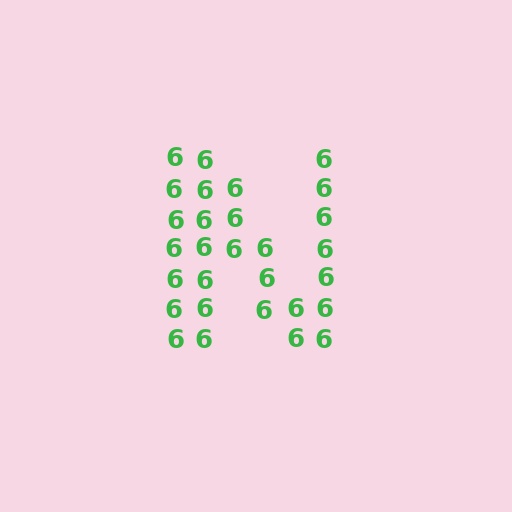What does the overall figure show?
The overall figure shows the letter N.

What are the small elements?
The small elements are digit 6's.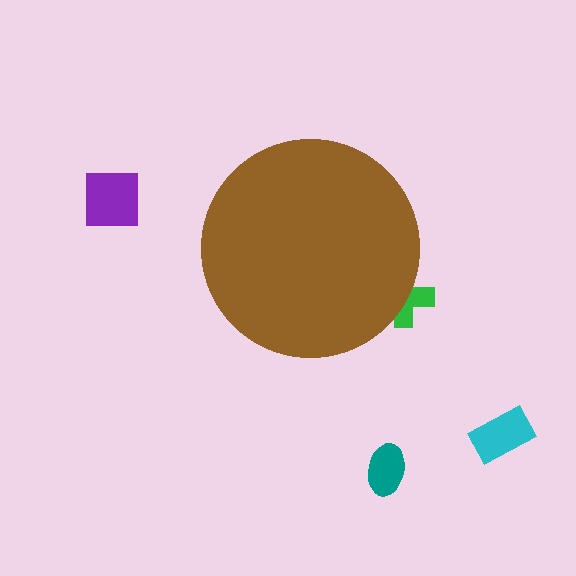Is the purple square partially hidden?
No, the purple square is fully visible.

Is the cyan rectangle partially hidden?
No, the cyan rectangle is fully visible.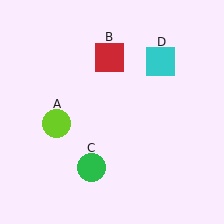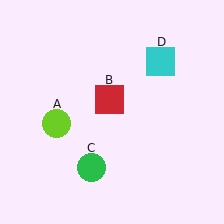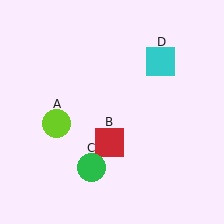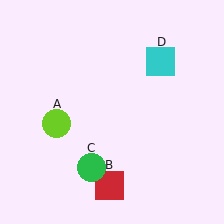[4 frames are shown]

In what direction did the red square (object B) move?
The red square (object B) moved down.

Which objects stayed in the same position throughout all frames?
Lime circle (object A) and green circle (object C) and cyan square (object D) remained stationary.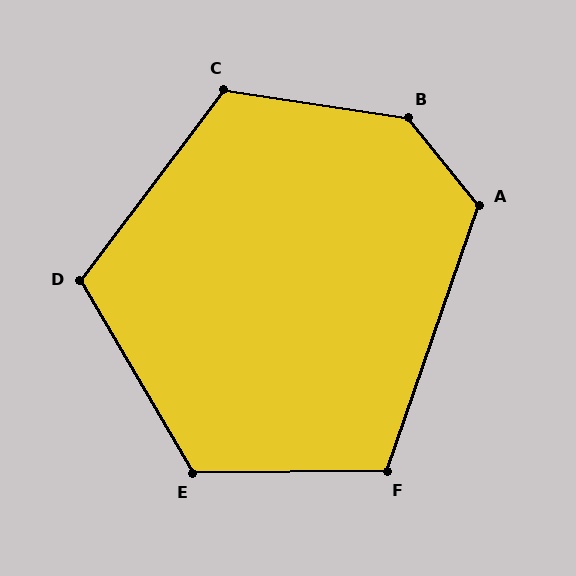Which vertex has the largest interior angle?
B, at approximately 138 degrees.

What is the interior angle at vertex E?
Approximately 120 degrees (obtuse).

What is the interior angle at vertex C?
Approximately 118 degrees (obtuse).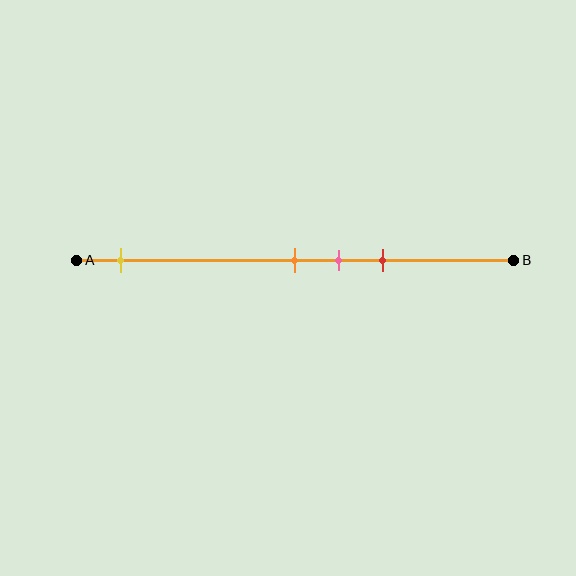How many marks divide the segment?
There are 4 marks dividing the segment.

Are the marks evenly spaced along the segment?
No, the marks are not evenly spaced.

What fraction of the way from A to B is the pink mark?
The pink mark is approximately 60% (0.6) of the way from A to B.